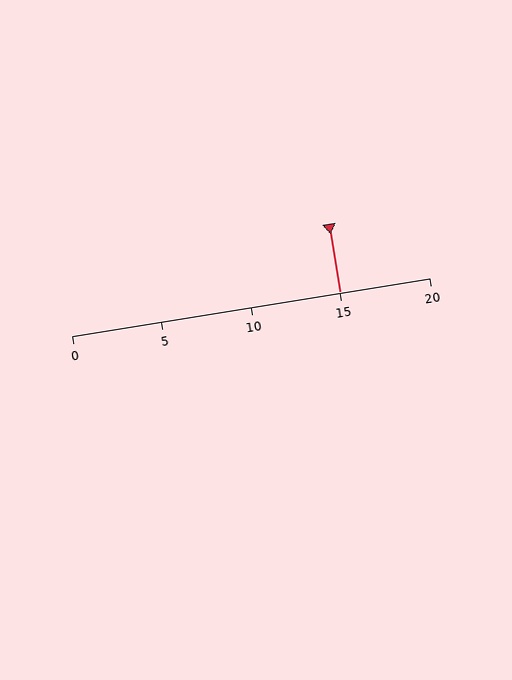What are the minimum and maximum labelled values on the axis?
The axis runs from 0 to 20.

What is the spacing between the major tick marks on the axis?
The major ticks are spaced 5 apart.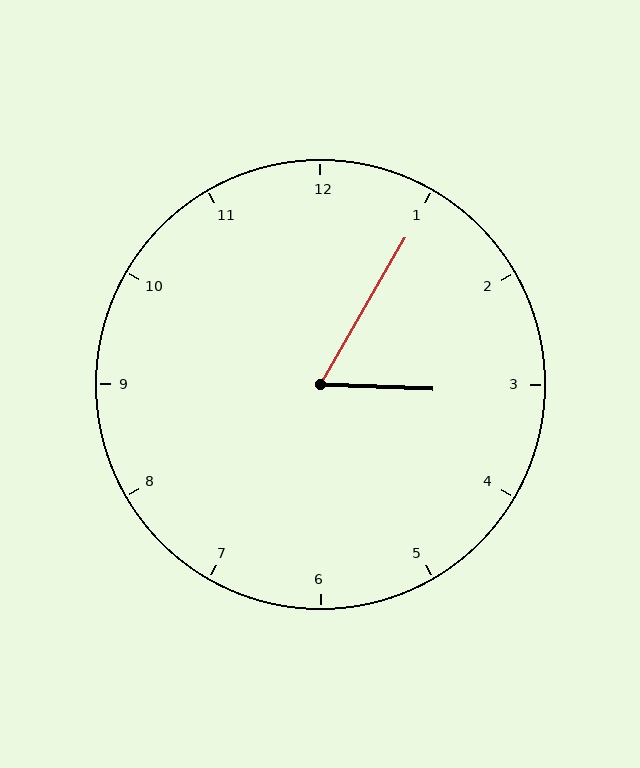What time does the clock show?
3:05.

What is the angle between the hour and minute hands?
Approximately 62 degrees.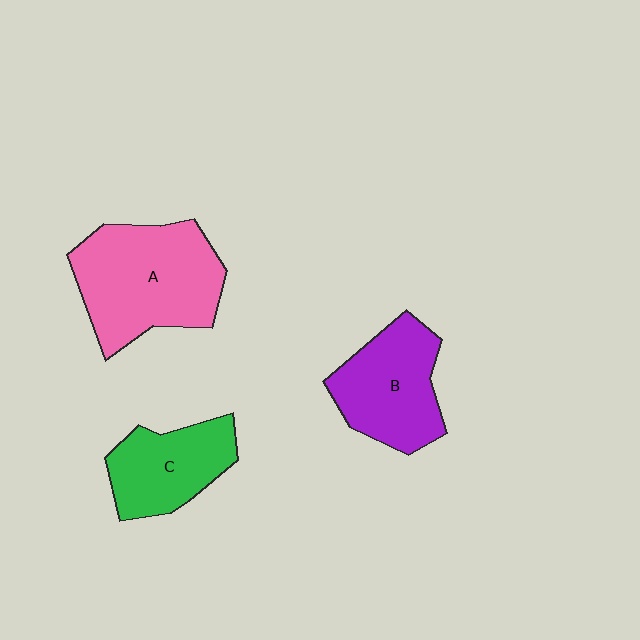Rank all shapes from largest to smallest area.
From largest to smallest: A (pink), B (purple), C (green).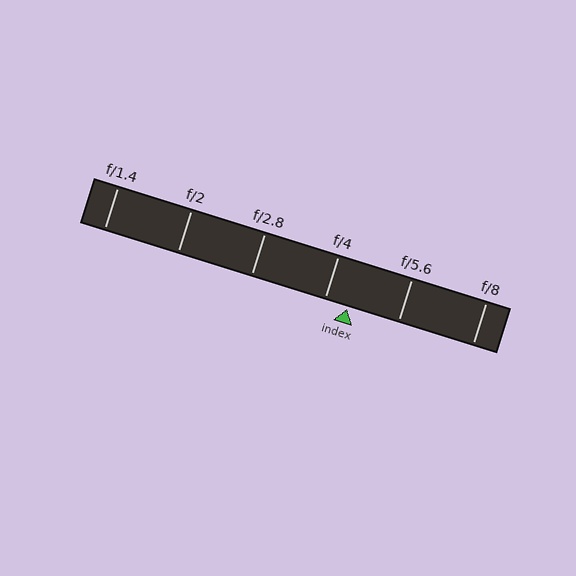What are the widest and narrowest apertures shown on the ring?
The widest aperture shown is f/1.4 and the narrowest is f/8.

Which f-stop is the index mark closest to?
The index mark is closest to f/4.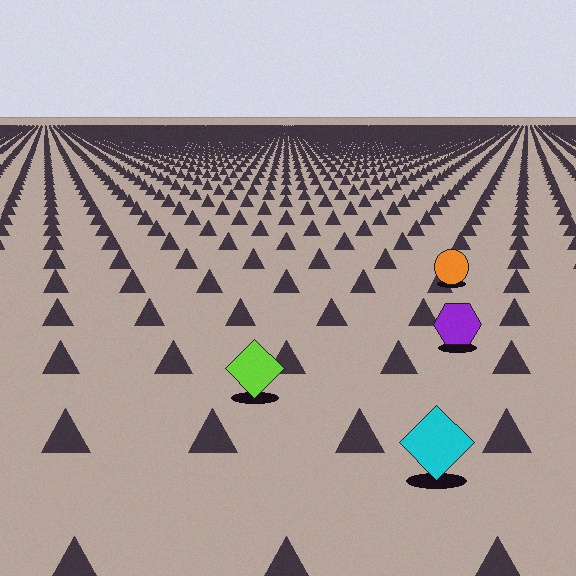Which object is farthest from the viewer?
The orange circle is farthest from the viewer. It appears smaller and the ground texture around it is denser.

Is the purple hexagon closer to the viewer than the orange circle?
Yes. The purple hexagon is closer — you can tell from the texture gradient: the ground texture is coarser near it.